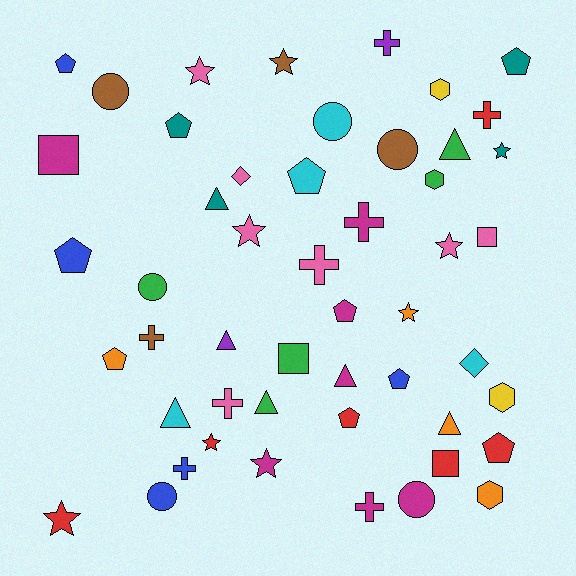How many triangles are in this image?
There are 7 triangles.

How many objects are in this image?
There are 50 objects.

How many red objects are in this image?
There are 6 red objects.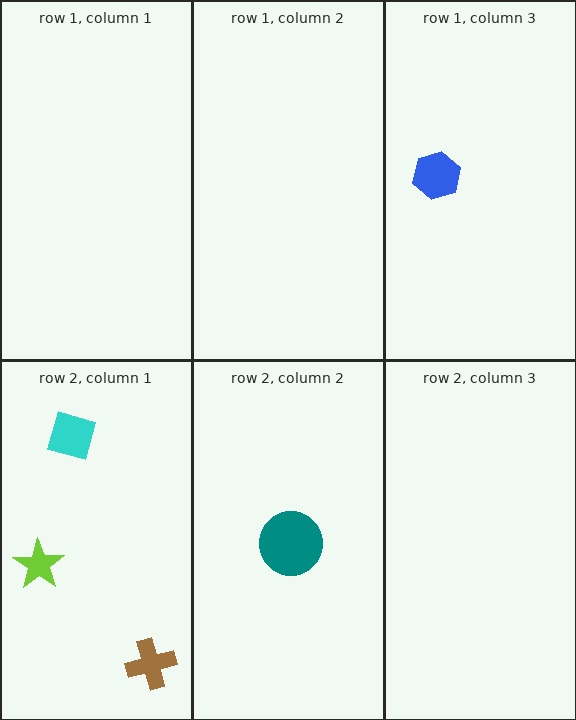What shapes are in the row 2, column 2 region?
The teal circle.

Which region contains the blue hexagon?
The row 1, column 3 region.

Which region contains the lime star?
The row 2, column 1 region.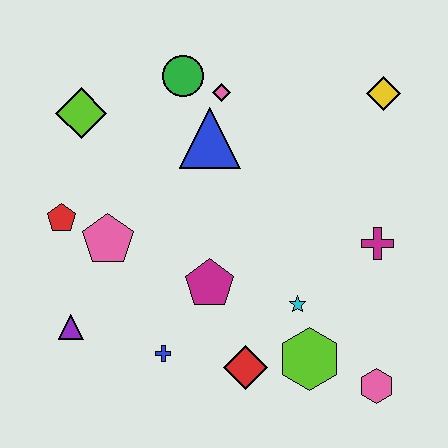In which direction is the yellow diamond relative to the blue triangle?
The yellow diamond is to the right of the blue triangle.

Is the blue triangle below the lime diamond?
Yes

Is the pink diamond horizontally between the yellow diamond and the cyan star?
No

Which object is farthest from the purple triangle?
The yellow diamond is farthest from the purple triangle.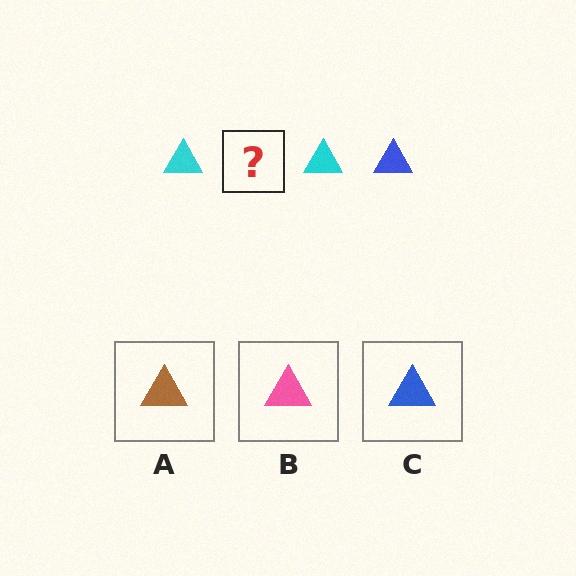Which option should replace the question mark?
Option C.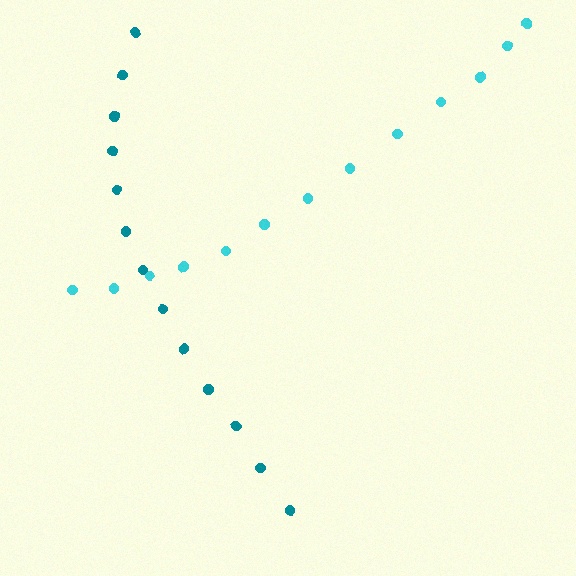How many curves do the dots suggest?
There are 2 distinct paths.